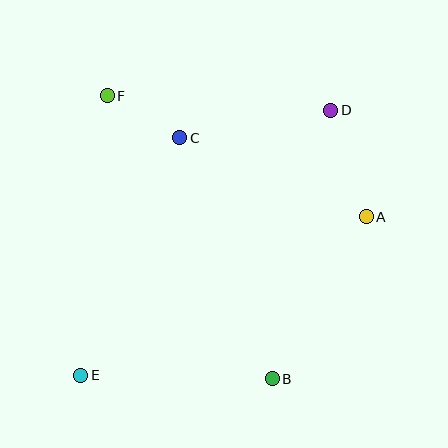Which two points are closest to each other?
Points C and F are closest to each other.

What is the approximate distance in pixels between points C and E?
The distance between C and E is approximately 257 pixels.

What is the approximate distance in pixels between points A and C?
The distance between A and C is approximately 203 pixels.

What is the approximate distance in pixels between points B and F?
The distance between B and F is approximately 328 pixels.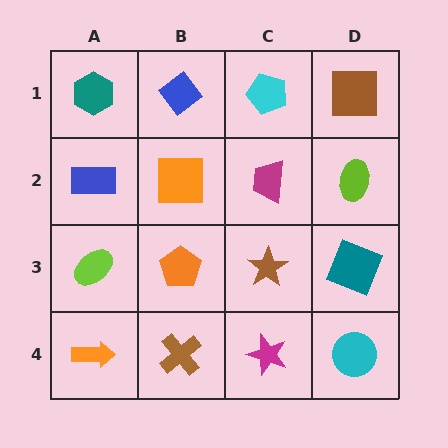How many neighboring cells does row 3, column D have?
3.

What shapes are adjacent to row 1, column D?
A lime ellipse (row 2, column D), a cyan pentagon (row 1, column C).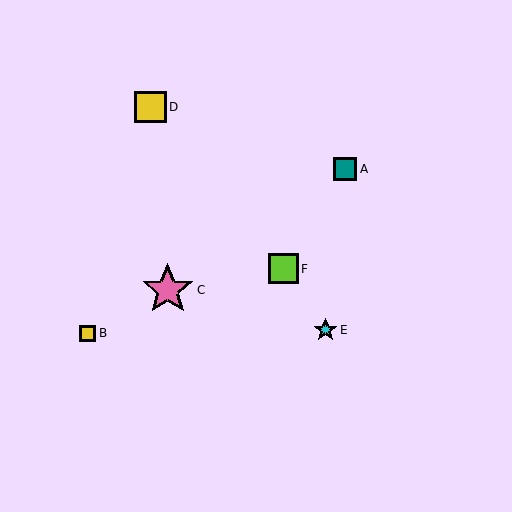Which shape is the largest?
The pink star (labeled C) is the largest.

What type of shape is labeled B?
Shape B is a yellow square.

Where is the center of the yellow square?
The center of the yellow square is at (151, 107).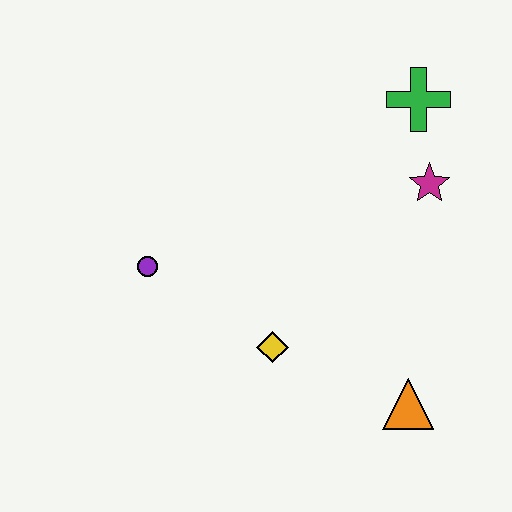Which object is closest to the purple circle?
The yellow diamond is closest to the purple circle.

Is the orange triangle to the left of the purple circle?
No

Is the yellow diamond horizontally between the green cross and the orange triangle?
No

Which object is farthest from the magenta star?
The purple circle is farthest from the magenta star.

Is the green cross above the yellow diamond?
Yes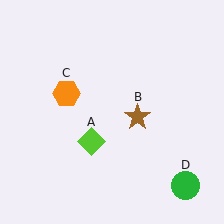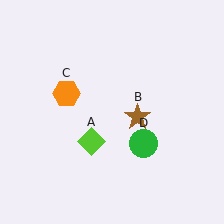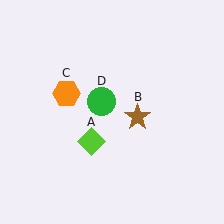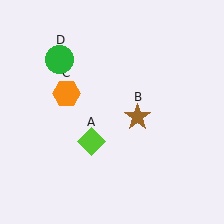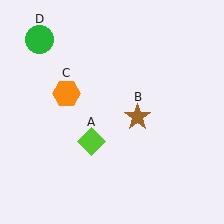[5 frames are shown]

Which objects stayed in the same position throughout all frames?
Lime diamond (object A) and brown star (object B) and orange hexagon (object C) remained stationary.